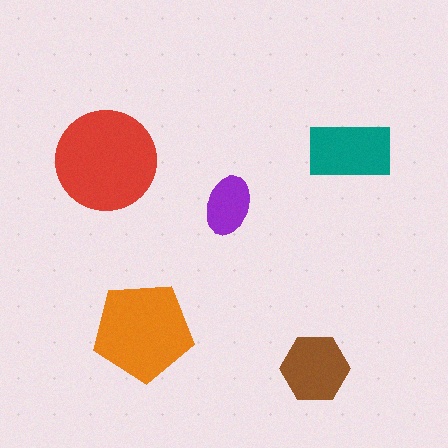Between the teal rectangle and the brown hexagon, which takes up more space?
The teal rectangle.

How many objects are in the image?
There are 5 objects in the image.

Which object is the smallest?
The purple ellipse.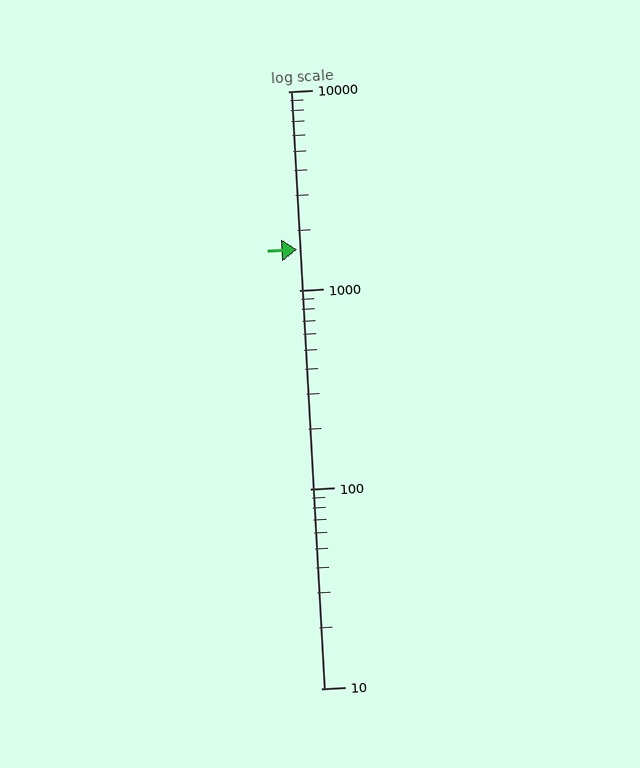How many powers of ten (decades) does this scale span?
The scale spans 3 decades, from 10 to 10000.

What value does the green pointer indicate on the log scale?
The pointer indicates approximately 1600.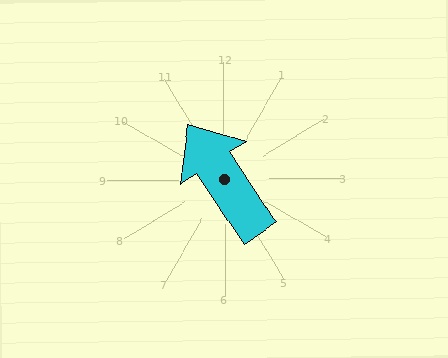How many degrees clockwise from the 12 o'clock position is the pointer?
Approximately 327 degrees.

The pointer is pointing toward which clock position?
Roughly 11 o'clock.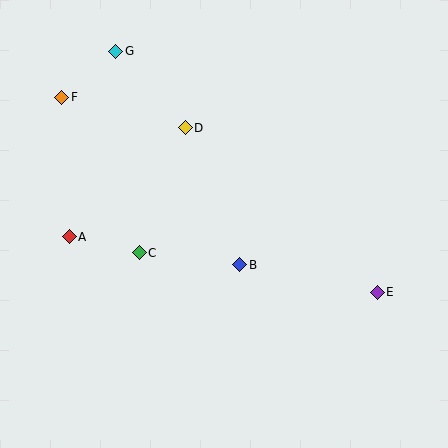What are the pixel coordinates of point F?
Point F is at (62, 97).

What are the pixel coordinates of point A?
Point A is at (69, 237).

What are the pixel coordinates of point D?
Point D is at (185, 128).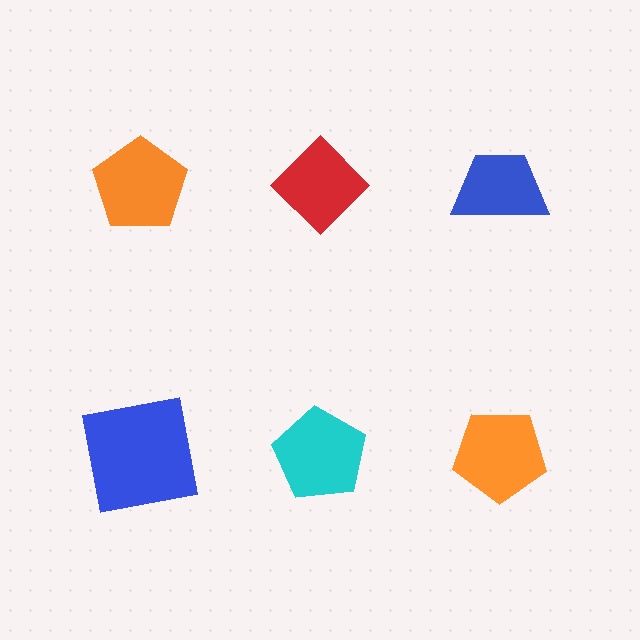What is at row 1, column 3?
A blue trapezoid.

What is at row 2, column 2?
A cyan pentagon.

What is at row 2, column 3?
An orange pentagon.